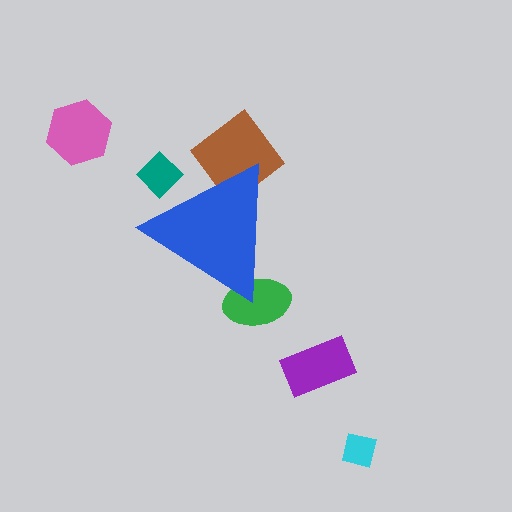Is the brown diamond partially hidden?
Yes, the brown diamond is partially hidden behind the blue triangle.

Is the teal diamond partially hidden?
Yes, the teal diamond is partially hidden behind the blue triangle.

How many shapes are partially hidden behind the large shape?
3 shapes are partially hidden.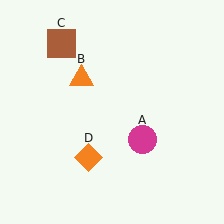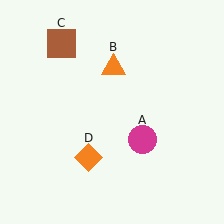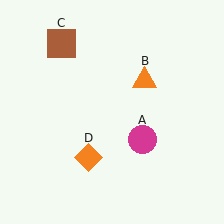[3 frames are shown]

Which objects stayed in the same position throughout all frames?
Magenta circle (object A) and brown square (object C) and orange diamond (object D) remained stationary.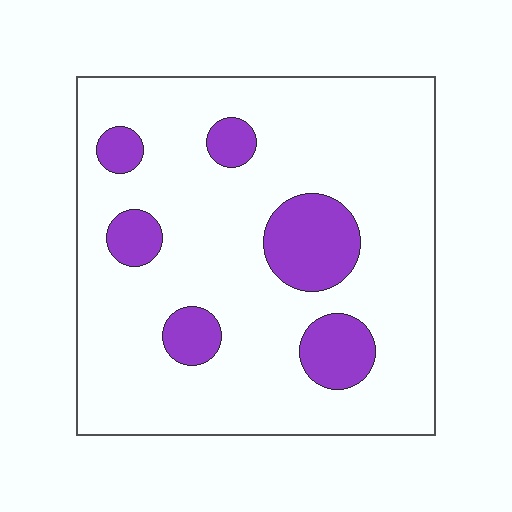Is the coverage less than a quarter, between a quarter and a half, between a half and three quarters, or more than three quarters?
Less than a quarter.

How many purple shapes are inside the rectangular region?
6.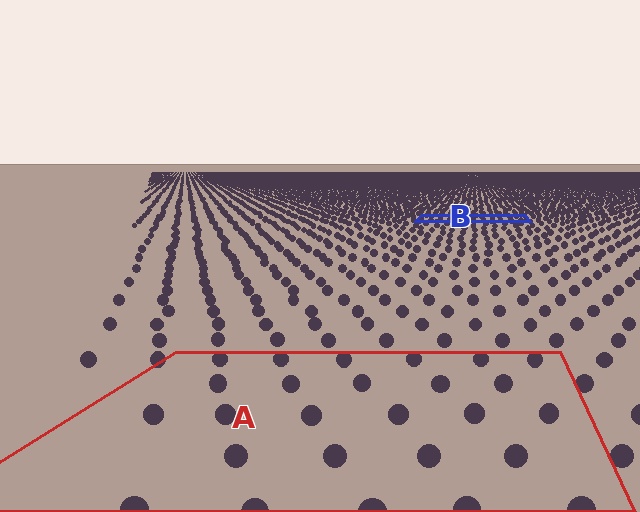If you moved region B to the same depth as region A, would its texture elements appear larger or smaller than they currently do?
They would appear larger. At a closer depth, the same texture elements are projected at a bigger on-screen size.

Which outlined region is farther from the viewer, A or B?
Region B is farther from the viewer — the texture elements inside it appear smaller and more densely packed.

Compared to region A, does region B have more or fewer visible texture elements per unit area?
Region B has more texture elements per unit area — they are packed more densely because it is farther away.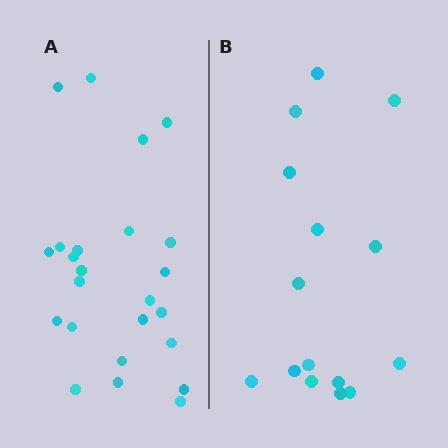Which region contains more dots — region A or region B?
Region A (the left region) has more dots.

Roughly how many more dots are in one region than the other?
Region A has roughly 8 or so more dots than region B.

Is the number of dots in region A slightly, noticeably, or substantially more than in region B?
Region A has substantially more. The ratio is roughly 1.6 to 1.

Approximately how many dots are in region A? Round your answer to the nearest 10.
About 20 dots. (The exact count is 24, which rounds to 20.)